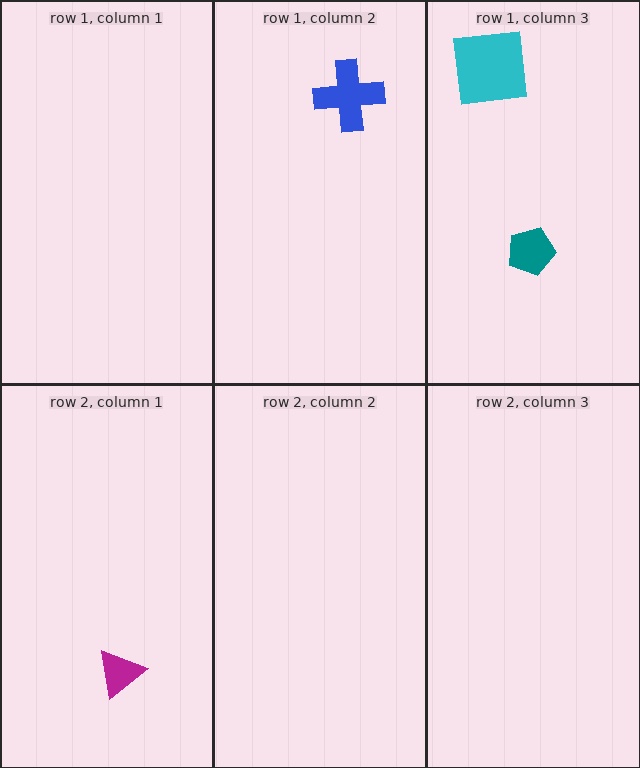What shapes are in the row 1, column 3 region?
The teal pentagon, the cyan square.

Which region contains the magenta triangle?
The row 2, column 1 region.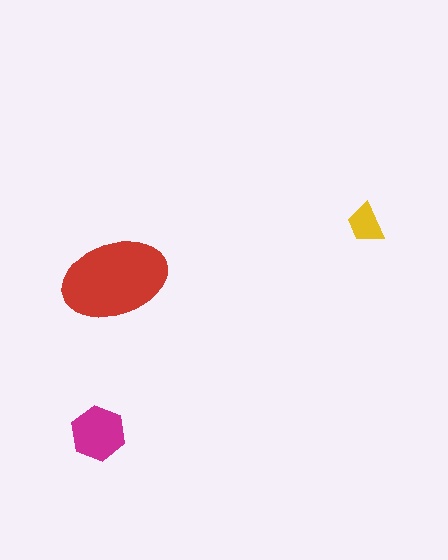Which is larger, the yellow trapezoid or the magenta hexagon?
The magenta hexagon.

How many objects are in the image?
There are 3 objects in the image.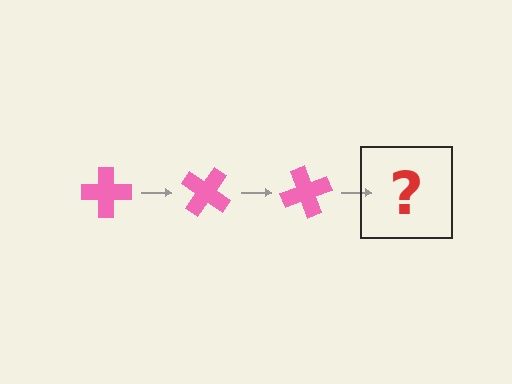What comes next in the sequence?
The next element should be a pink cross rotated 105 degrees.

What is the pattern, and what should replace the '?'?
The pattern is that the cross rotates 35 degrees each step. The '?' should be a pink cross rotated 105 degrees.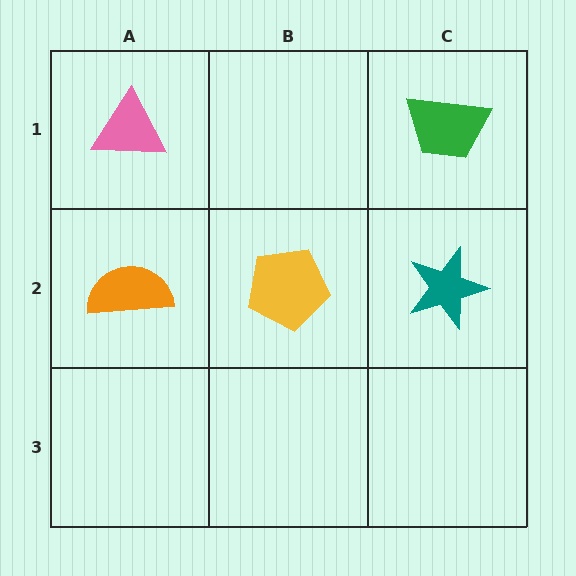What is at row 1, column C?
A green trapezoid.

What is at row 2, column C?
A teal star.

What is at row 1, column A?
A pink triangle.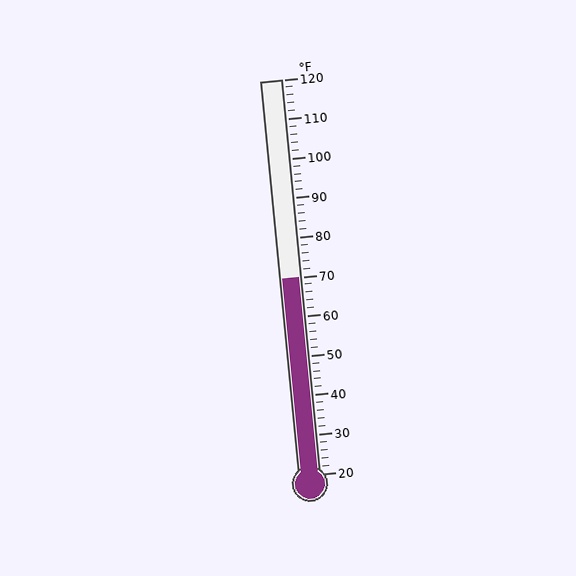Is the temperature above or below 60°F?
The temperature is above 60°F.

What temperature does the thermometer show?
The thermometer shows approximately 70°F.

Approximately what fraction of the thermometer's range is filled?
The thermometer is filled to approximately 50% of its range.